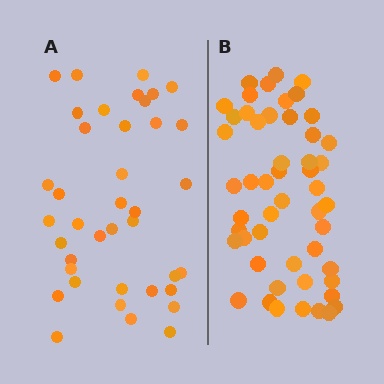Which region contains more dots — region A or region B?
Region B (the right region) has more dots.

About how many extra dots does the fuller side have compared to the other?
Region B has roughly 12 or so more dots than region A.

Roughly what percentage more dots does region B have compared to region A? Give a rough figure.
About 30% more.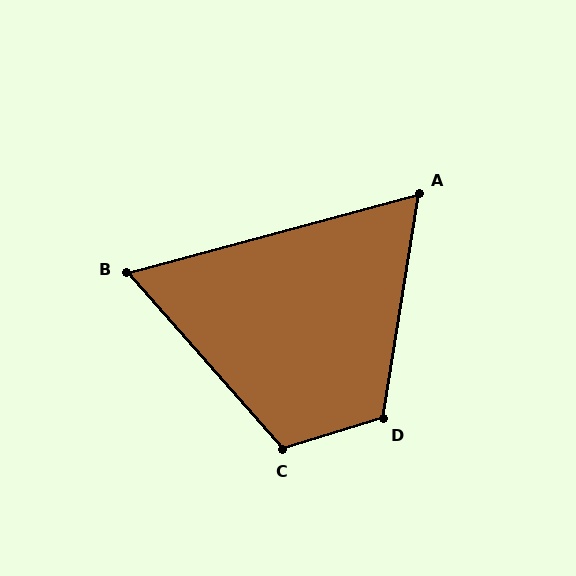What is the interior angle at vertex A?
Approximately 66 degrees (acute).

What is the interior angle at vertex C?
Approximately 114 degrees (obtuse).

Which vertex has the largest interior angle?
D, at approximately 116 degrees.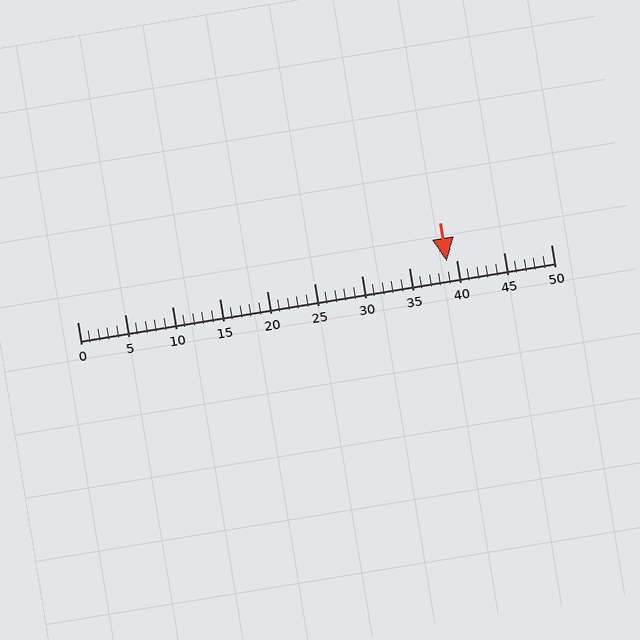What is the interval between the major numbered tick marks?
The major tick marks are spaced 5 units apart.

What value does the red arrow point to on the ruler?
The red arrow points to approximately 39.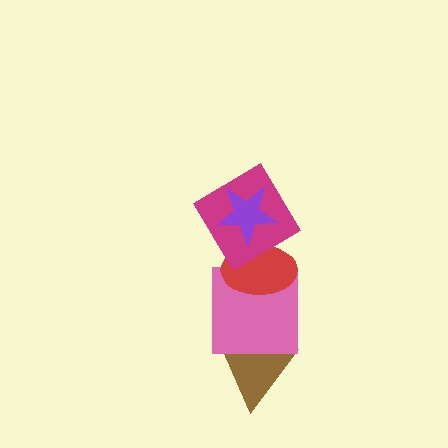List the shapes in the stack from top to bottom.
From top to bottom: the purple star, the magenta diamond, the red ellipse, the pink square, the brown triangle.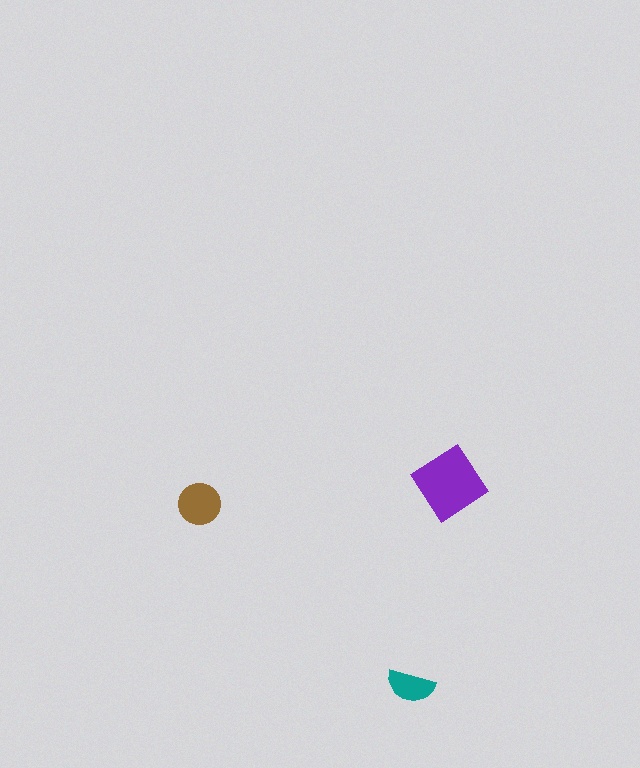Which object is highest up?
The purple diamond is topmost.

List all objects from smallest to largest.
The teal semicircle, the brown circle, the purple diamond.